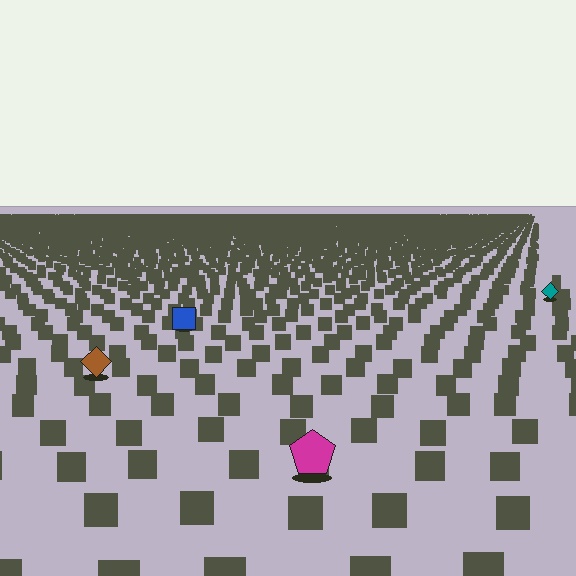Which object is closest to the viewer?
The magenta pentagon is closest. The texture marks near it are larger and more spread out.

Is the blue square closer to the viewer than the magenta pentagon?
No. The magenta pentagon is closer — you can tell from the texture gradient: the ground texture is coarser near it.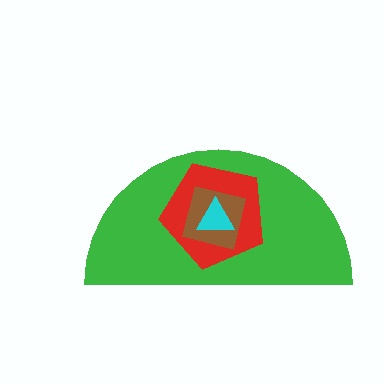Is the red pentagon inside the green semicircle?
Yes.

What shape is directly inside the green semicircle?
The red pentagon.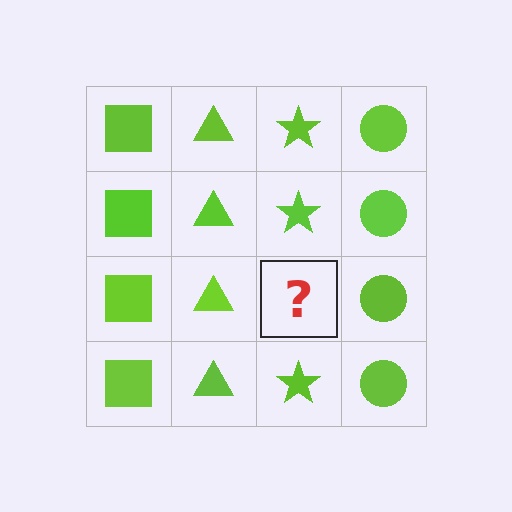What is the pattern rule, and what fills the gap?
The rule is that each column has a consistent shape. The gap should be filled with a lime star.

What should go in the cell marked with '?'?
The missing cell should contain a lime star.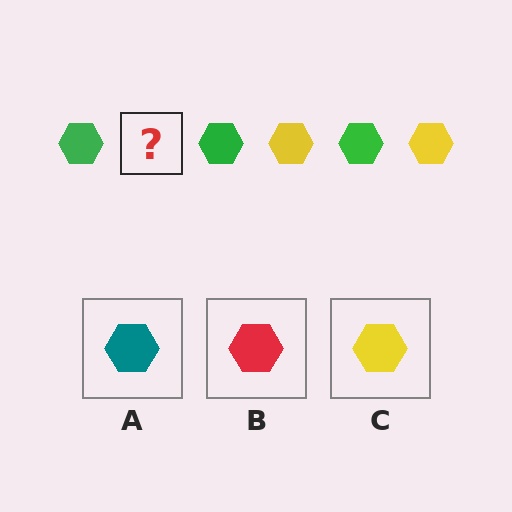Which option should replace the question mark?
Option C.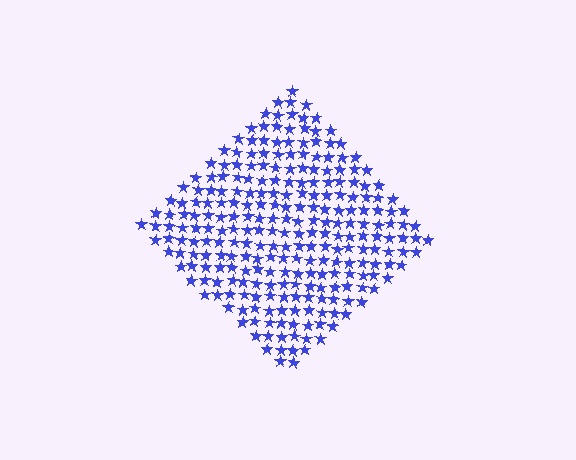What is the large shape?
The large shape is a diamond.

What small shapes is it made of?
It is made of small stars.